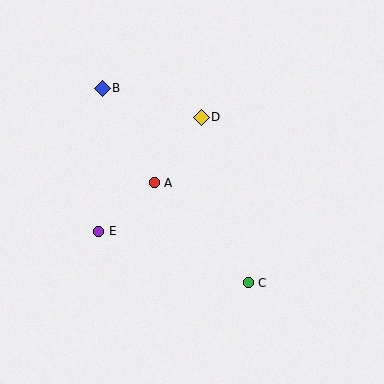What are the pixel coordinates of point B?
Point B is at (102, 88).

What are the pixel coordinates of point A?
Point A is at (154, 183).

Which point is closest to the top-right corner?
Point D is closest to the top-right corner.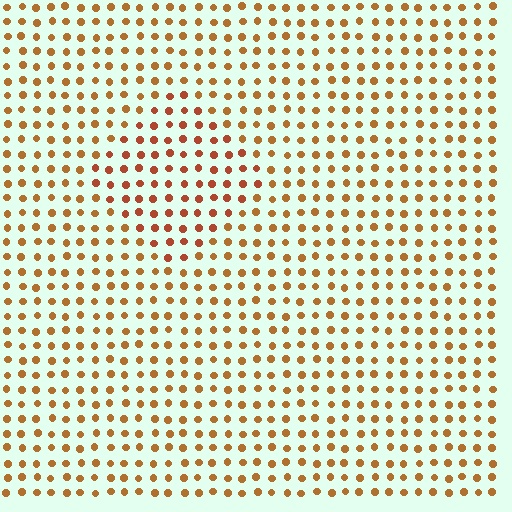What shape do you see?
I see a diamond.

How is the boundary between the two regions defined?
The boundary is defined purely by a slight shift in hue (about 20 degrees). Spacing, size, and orientation are identical on both sides.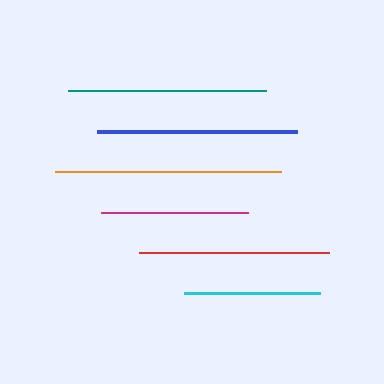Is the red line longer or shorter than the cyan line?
The red line is longer than the cyan line.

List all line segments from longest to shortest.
From longest to shortest: orange, blue, teal, red, magenta, cyan.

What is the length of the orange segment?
The orange segment is approximately 226 pixels long.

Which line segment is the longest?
The orange line is the longest at approximately 226 pixels.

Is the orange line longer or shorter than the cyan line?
The orange line is longer than the cyan line.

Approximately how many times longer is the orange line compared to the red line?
The orange line is approximately 1.2 times the length of the red line.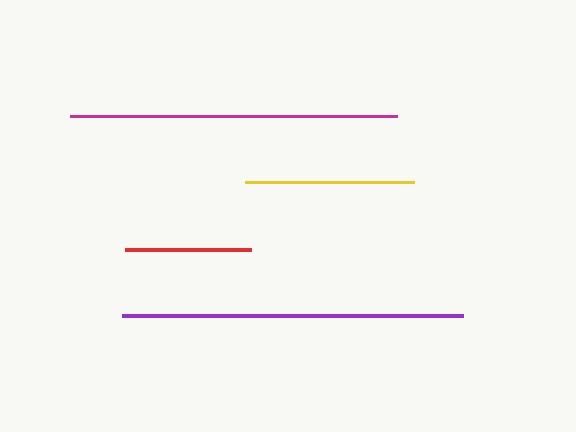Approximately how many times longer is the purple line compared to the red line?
The purple line is approximately 2.7 times the length of the red line.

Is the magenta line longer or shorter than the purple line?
The purple line is longer than the magenta line.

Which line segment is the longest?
The purple line is the longest at approximately 340 pixels.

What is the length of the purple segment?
The purple segment is approximately 340 pixels long.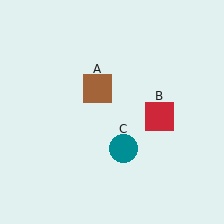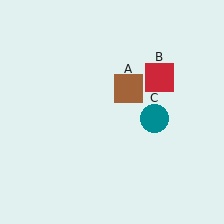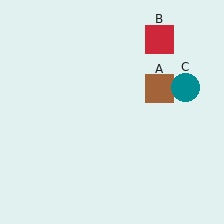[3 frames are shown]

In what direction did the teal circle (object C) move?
The teal circle (object C) moved up and to the right.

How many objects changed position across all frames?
3 objects changed position: brown square (object A), red square (object B), teal circle (object C).